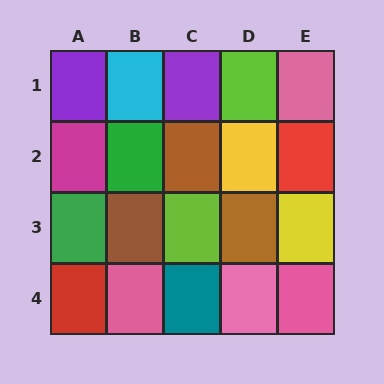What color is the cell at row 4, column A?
Red.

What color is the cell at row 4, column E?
Pink.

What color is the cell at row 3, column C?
Lime.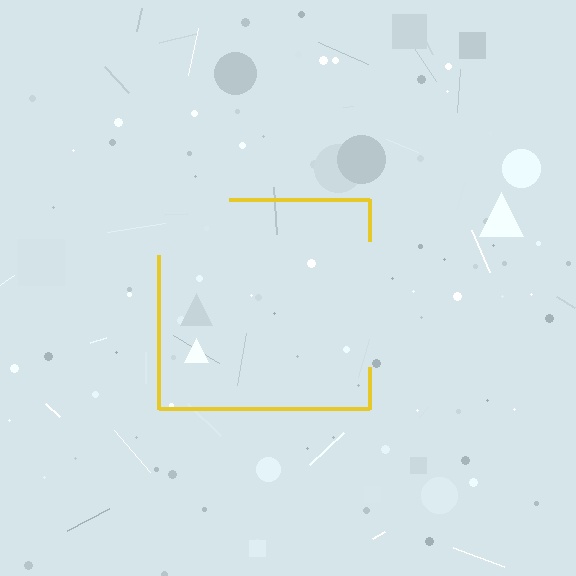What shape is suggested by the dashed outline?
The dashed outline suggests a square.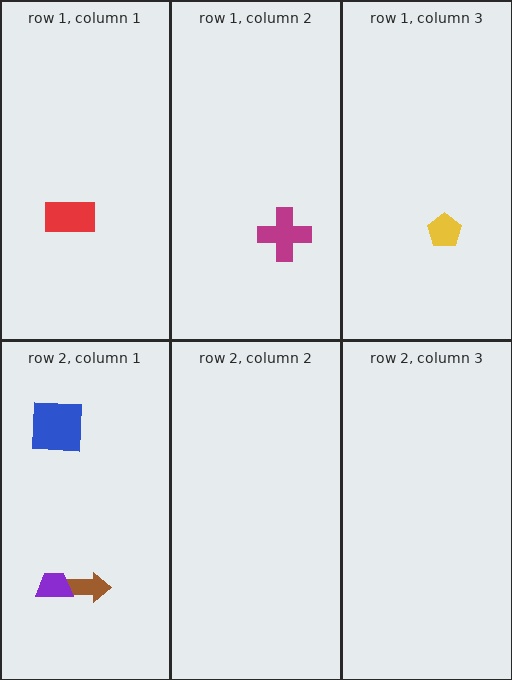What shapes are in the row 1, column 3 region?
The yellow pentagon.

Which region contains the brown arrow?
The row 2, column 1 region.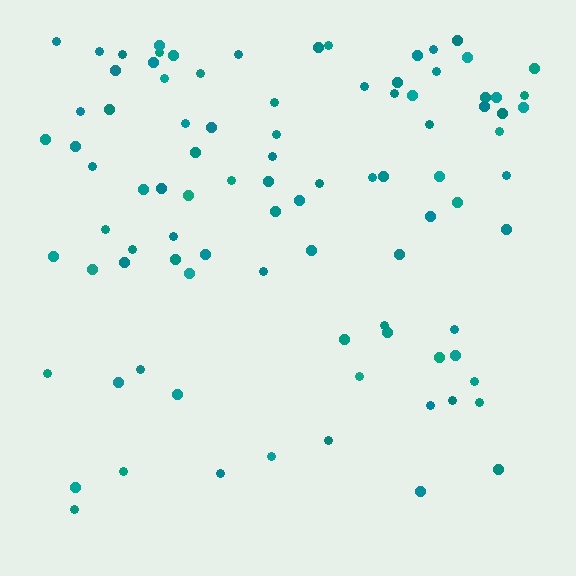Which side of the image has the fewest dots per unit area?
The bottom.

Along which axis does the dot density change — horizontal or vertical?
Vertical.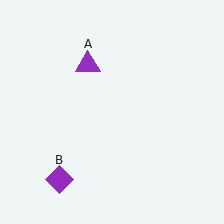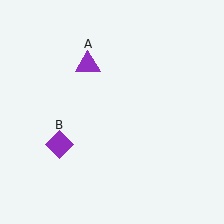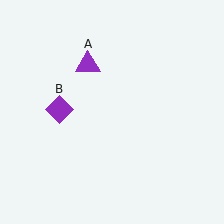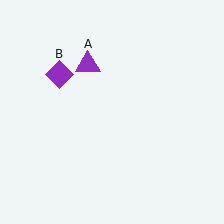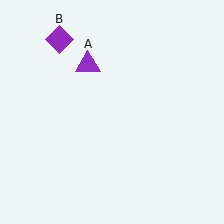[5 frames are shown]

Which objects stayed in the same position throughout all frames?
Purple triangle (object A) remained stationary.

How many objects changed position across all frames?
1 object changed position: purple diamond (object B).